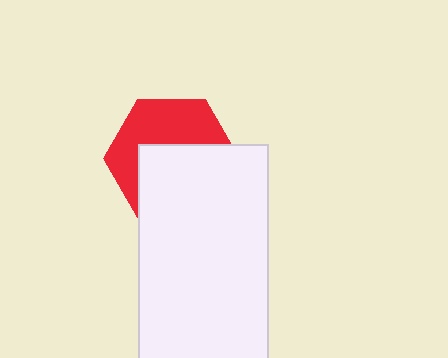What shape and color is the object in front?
The object in front is a white rectangle.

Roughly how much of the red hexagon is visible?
About half of it is visible (roughly 46%).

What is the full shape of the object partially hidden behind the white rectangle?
The partially hidden object is a red hexagon.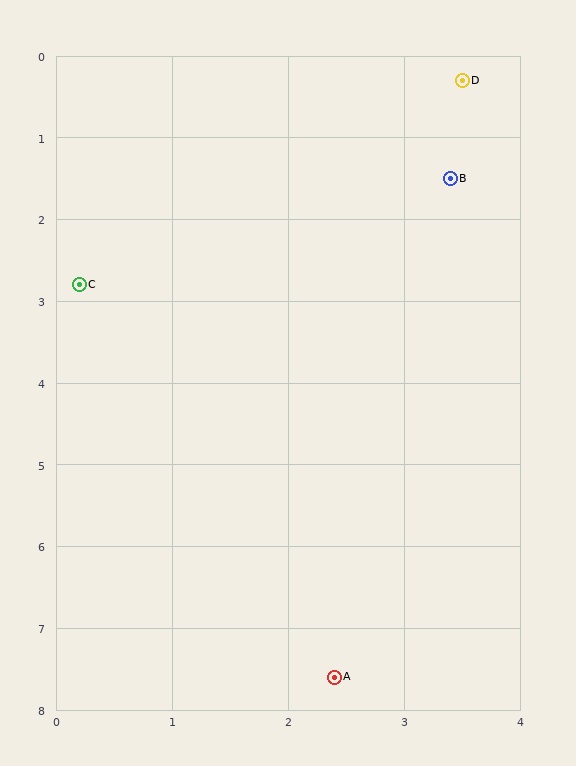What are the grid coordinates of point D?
Point D is at approximately (3.5, 0.3).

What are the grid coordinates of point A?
Point A is at approximately (2.4, 7.6).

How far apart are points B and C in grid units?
Points B and C are about 3.5 grid units apart.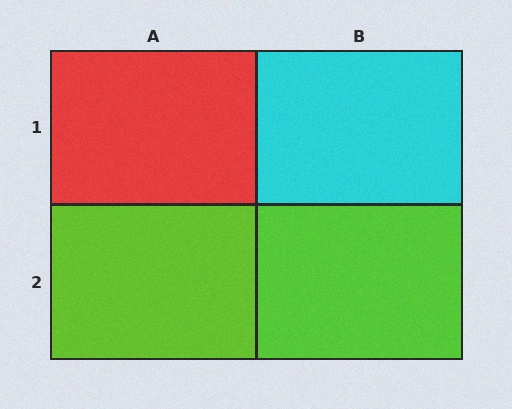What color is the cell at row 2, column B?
Lime.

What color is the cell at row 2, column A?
Lime.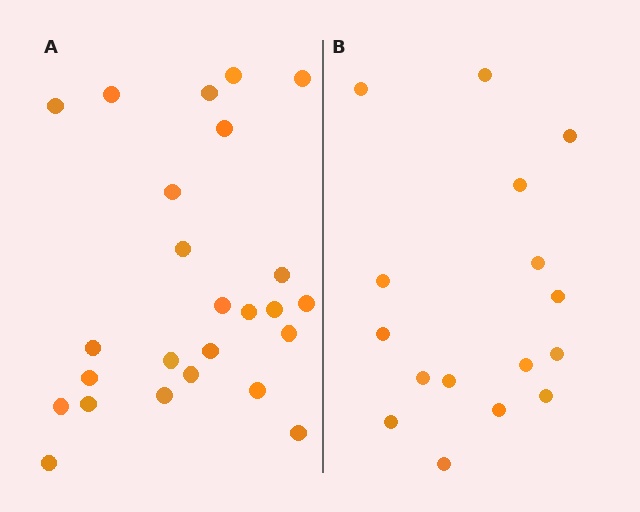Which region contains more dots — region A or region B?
Region A (the left region) has more dots.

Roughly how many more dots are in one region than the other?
Region A has roughly 8 or so more dots than region B.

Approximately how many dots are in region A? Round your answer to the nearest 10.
About 20 dots. (The exact count is 25, which rounds to 20.)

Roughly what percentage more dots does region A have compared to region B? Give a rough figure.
About 55% more.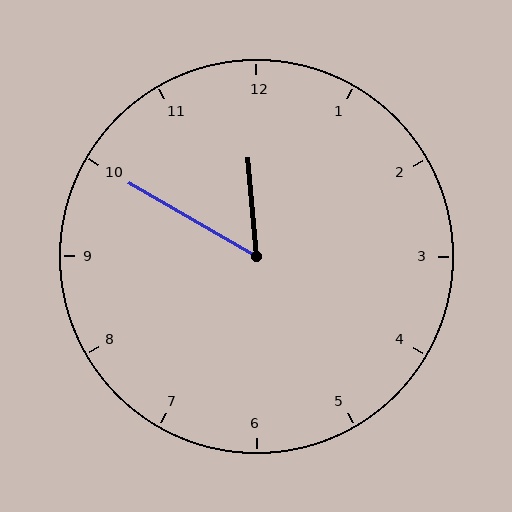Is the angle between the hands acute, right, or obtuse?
It is acute.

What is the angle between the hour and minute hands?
Approximately 55 degrees.